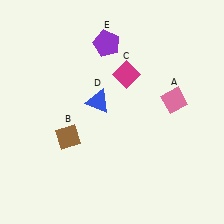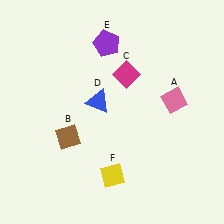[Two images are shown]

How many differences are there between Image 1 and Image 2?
There is 1 difference between the two images.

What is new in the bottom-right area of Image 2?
A yellow diamond (F) was added in the bottom-right area of Image 2.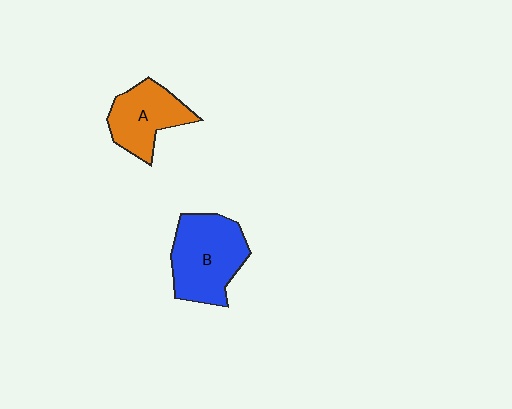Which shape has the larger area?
Shape B (blue).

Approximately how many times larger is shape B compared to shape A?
Approximately 1.3 times.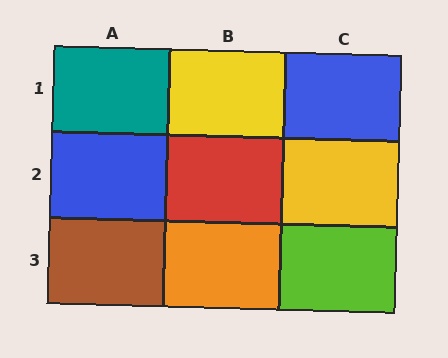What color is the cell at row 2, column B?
Red.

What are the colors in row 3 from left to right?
Brown, orange, lime.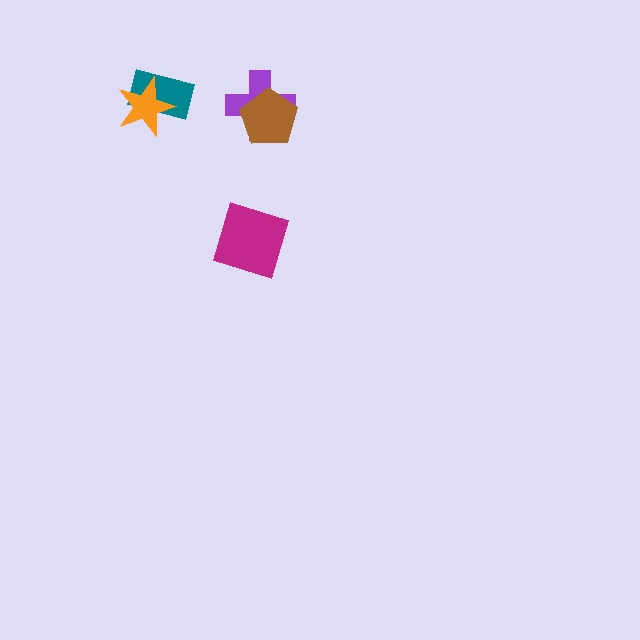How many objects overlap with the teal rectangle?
1 object overlaps with the teal rectangle.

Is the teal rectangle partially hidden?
Yes, it is partially covered by another shape.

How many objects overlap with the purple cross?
1 object overlaps with the purple cross.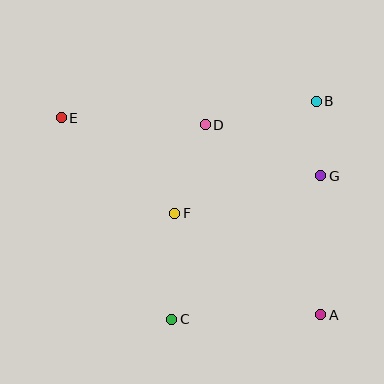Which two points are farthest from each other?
Points A and E are farthest from each other.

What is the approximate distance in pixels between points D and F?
The distance between D and F is approximately 94 pixels.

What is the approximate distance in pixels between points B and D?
The distance between B and D is approximately 113 pixels.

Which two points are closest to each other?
Points B and G are closest to each other.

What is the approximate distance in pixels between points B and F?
The distance between B and F is approximately 180 pixels.